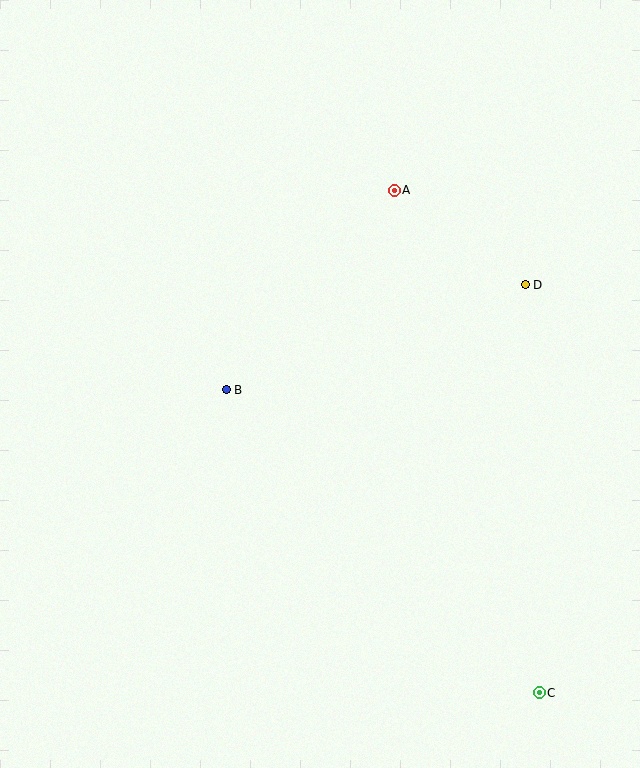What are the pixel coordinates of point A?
Point A is at (394, 190).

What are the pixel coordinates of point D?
Point D is at (525, 285).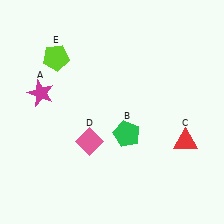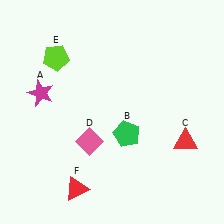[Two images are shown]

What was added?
A red triangle (F) was added in Image 2.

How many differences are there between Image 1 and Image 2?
There is 1 difference between the two images.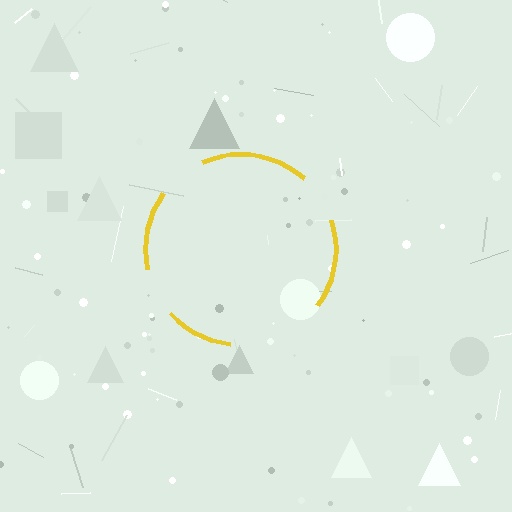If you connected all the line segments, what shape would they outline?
They would outline a circle.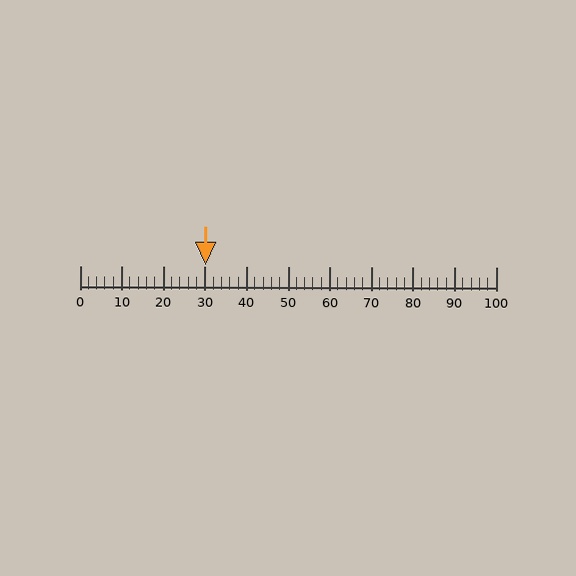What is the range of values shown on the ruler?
The ruler shows values from 0 to 100.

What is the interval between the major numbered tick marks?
The major tick marks are spaced 10 units apart.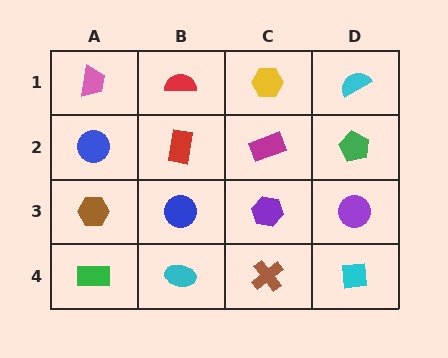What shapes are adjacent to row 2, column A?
A pink trapezoid (row 1, column A), a brown hexagon (row 3, column A), a red rectangle (row 2, column B).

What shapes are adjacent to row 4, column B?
A blue circle (row 3, column B), a green rectangle (row 4, column A), a brown cross (row 4, column C).